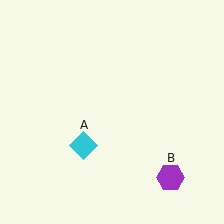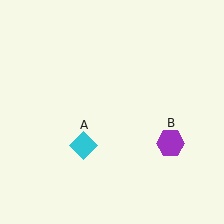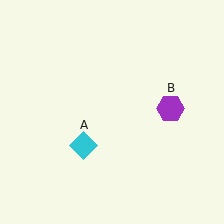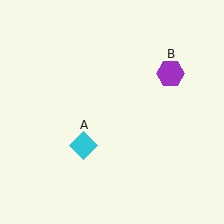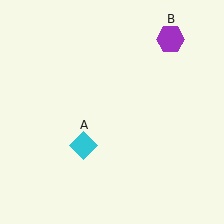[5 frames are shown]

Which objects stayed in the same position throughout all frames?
Cyan diamond (object A) remained stationary.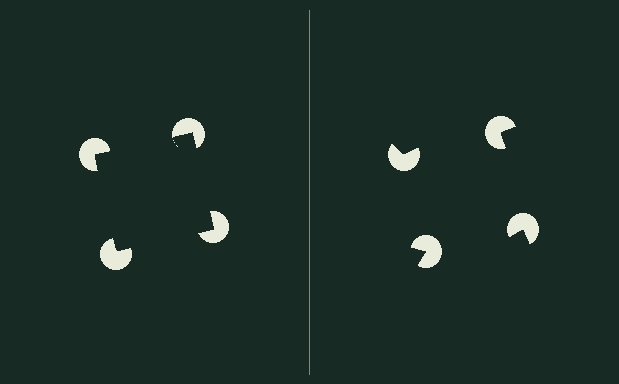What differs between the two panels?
The pac-man discs are positioned identically on both sides; only the wedge orientations differ. On the left they align to a square; on the right they are misaligned.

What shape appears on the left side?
An illusory square.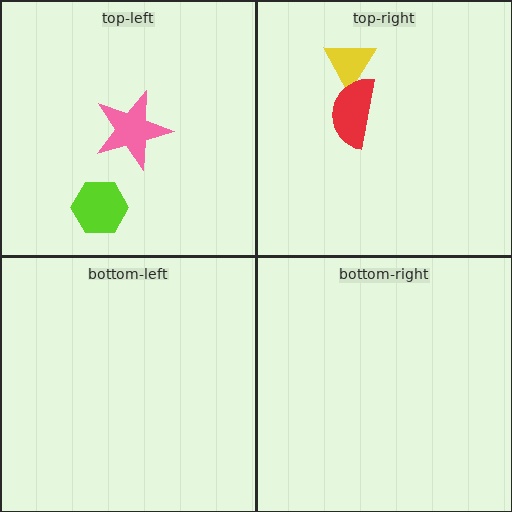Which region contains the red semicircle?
The top-right region.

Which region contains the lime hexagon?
The top-left region.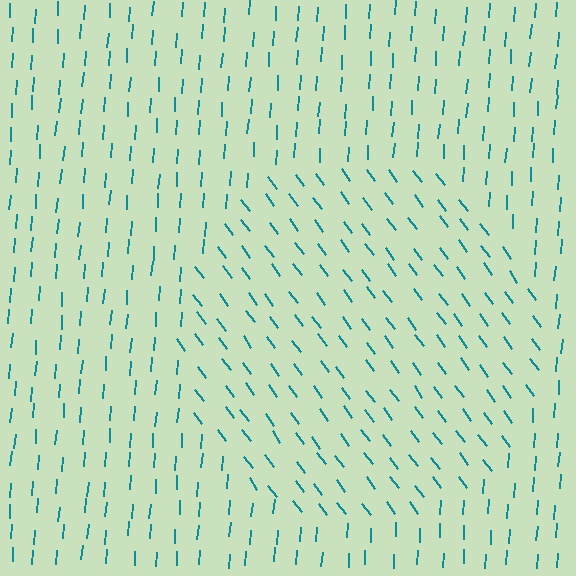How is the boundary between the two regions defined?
The boundary is defined purely by a change in line orientation (approximately 40 degrees difference). All lines are the same color and thickness.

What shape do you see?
I see a circle.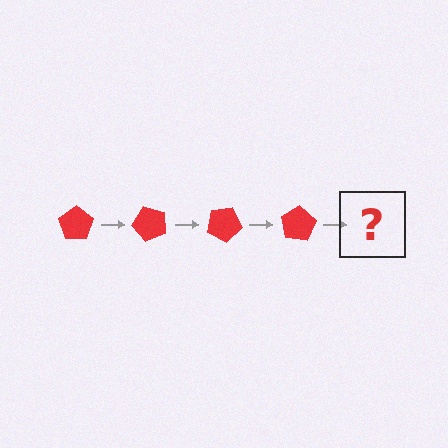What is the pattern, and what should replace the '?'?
The pattern is that the pentagon rotates 50 degrees each step. The '?' should be a red pentagon rotated 200 degrees.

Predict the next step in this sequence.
The next step is a red pentagon rotated 200 degrees.